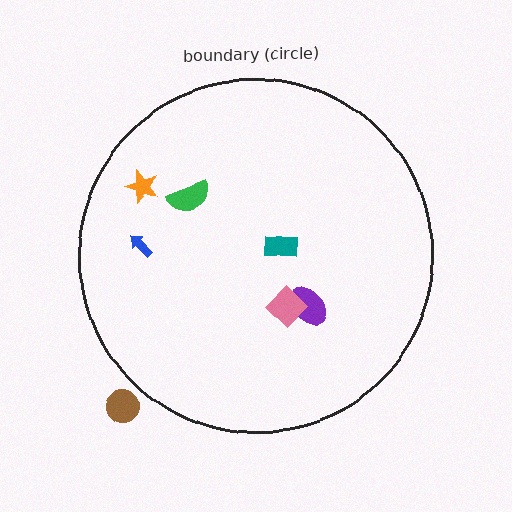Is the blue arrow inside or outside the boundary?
Inside.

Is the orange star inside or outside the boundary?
Inside.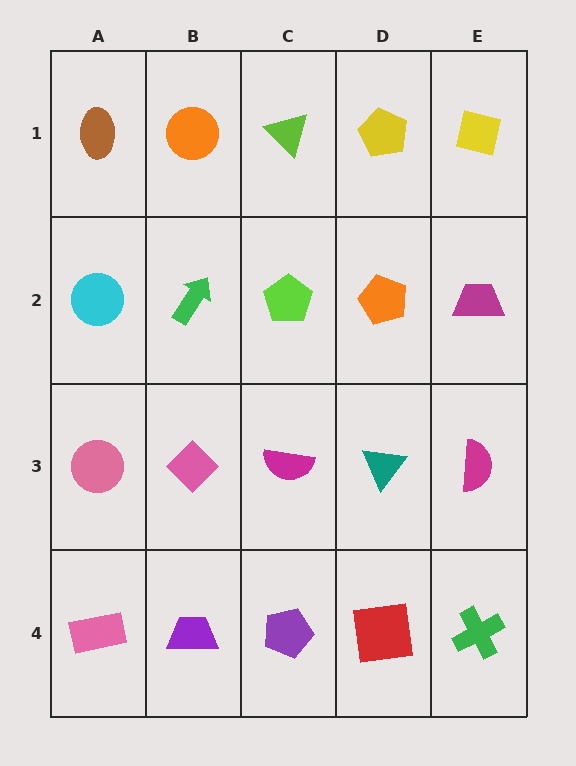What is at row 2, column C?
A lime pentagon.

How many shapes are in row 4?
5 shapes.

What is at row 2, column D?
An orange pentagon.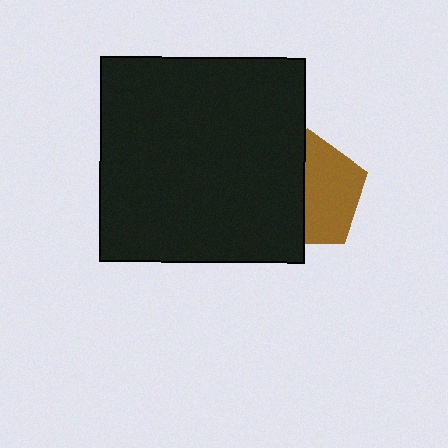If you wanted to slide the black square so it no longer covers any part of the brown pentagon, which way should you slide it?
Slide it left — that is the most direct way to separate the two shapes.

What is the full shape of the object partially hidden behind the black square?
The partially hidden object is a brown pentagon.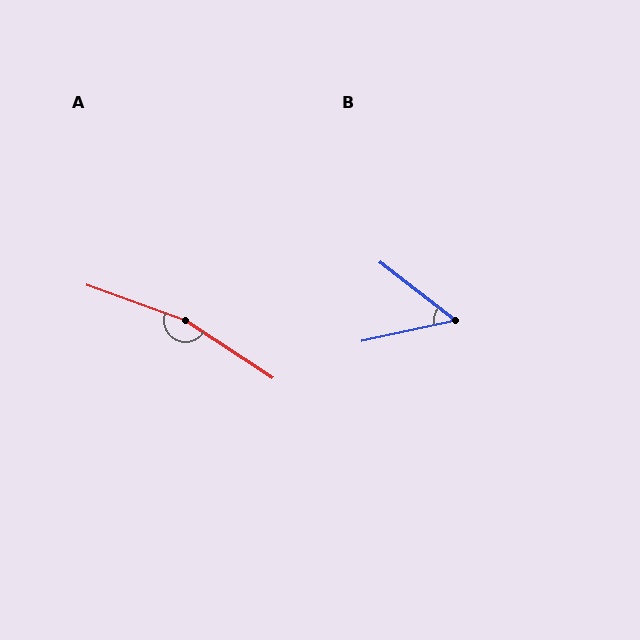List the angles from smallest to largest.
B (50°), A (166°).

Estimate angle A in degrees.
Approximately 166 degrees.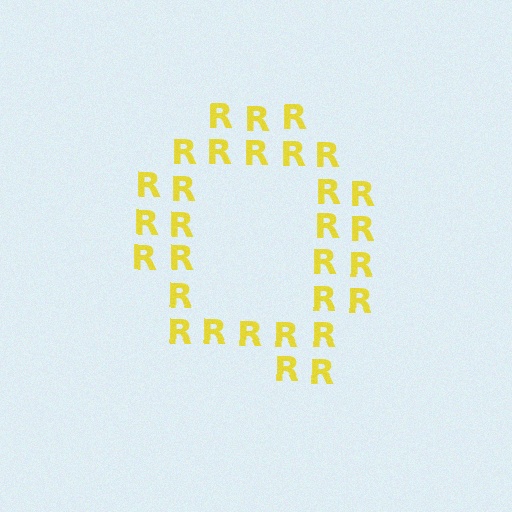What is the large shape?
The large shape is the letter Q.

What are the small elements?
The small elements are letter R's.